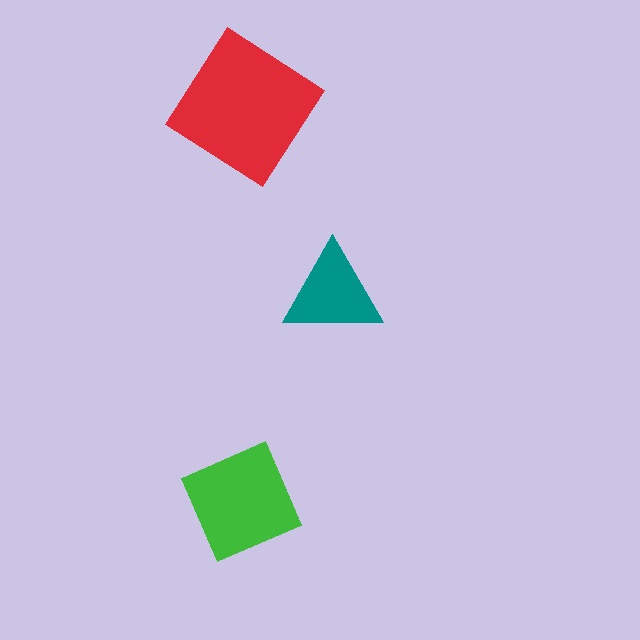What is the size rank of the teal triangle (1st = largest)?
3rd.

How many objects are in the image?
There are 3 objects in the image.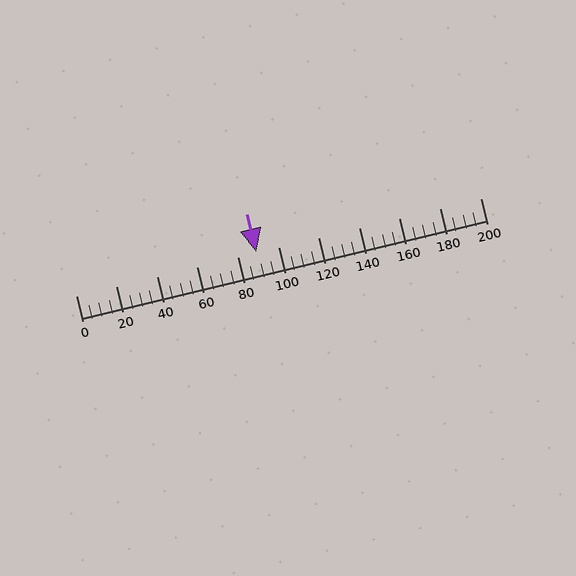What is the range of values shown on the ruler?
The ruler shows values from 0 to 200.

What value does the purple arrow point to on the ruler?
The purple arrow points to approximately 89.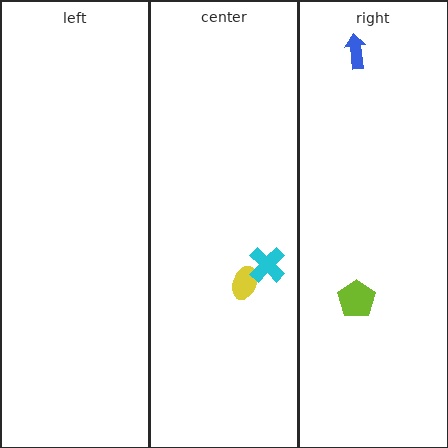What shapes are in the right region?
The lime pentagon, the blue arrow.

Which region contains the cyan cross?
The center region.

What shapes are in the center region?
The yellow ellipse, the cyan cross.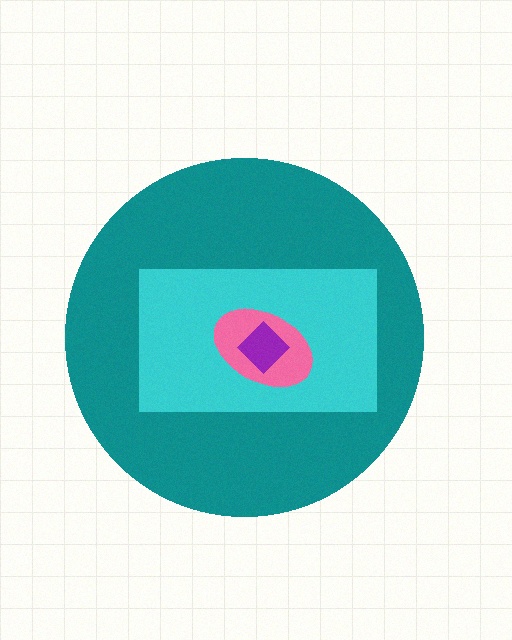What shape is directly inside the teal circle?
The cyan rectangle.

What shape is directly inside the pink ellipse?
The purple diamond.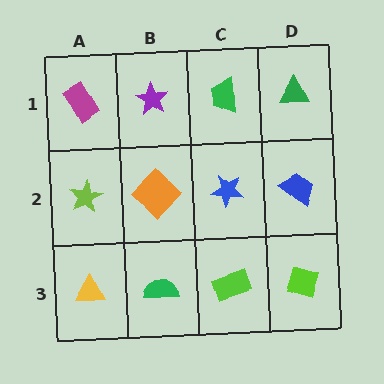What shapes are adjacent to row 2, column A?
A magenta rectangle (row 1, column A), a yellow triangle (row 3, column A), an orange diamond (row 2, column B).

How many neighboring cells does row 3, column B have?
3.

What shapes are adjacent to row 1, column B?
An orange diamond (row 2, column B), a magenta rectangle (row 1, column A), a green trapezoid (row 1, column C).